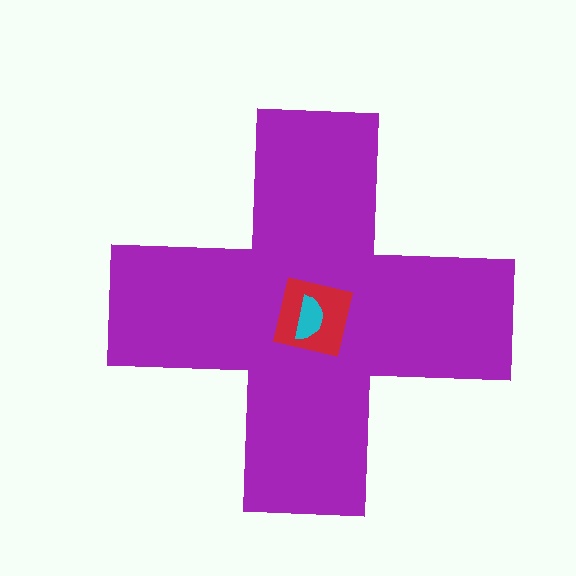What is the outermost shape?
The purple cross.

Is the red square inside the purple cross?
Yes.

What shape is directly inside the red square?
The cyan semicircle.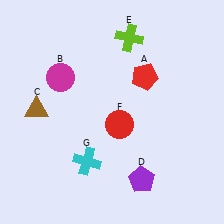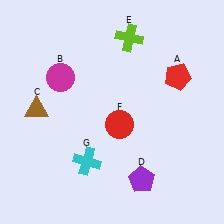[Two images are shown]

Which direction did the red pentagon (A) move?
The red pentagon (A) moved right.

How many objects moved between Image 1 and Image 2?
1 object moved between the two images.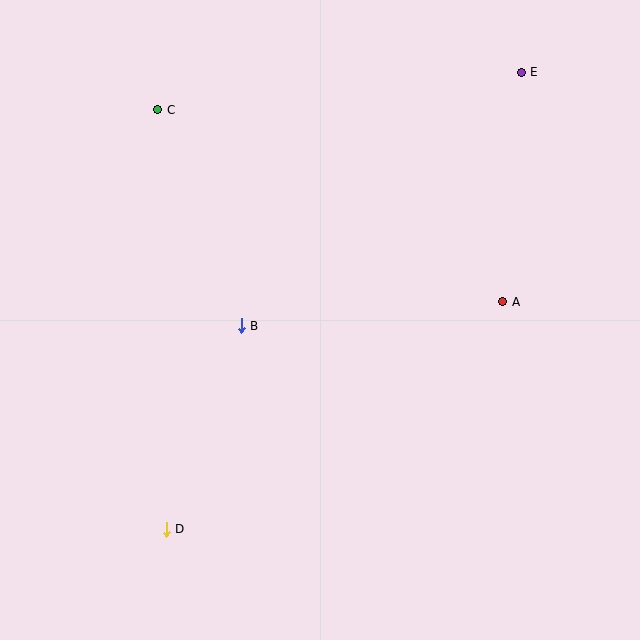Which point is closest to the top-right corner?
Point E is closest to the top-right corner.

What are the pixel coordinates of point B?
Point B is at (241, 326).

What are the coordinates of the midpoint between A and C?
The midpoint between A and C is at (330, 206).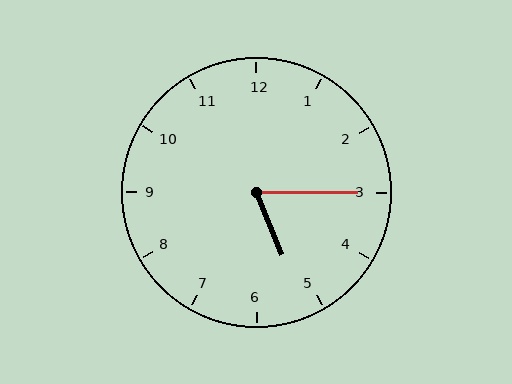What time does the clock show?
5:15.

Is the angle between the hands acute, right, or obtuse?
It is acute.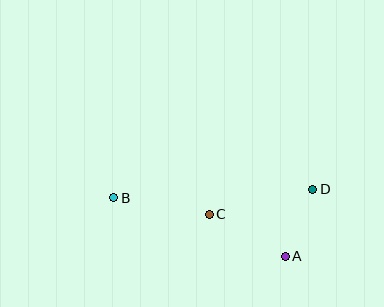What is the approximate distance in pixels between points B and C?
The distance between B and C is approximately 97 pixels.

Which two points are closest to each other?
Points A and D are closest to each other.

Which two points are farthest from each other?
Points B and D are farthest from each other.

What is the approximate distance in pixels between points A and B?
The distance between A and B is approximately 181 pixels.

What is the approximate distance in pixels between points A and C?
The distance between A and C is approximately 87 pixels.